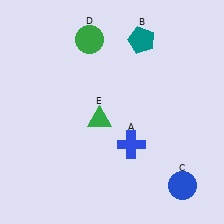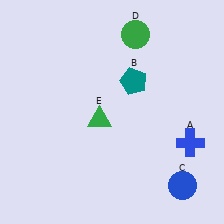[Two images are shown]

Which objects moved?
The objects that moved are: the blue cross (A), the teal pentagon (B), the green circle (D).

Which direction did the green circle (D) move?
The green circle (D) moved right.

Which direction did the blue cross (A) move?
The blue cross (A) moved right.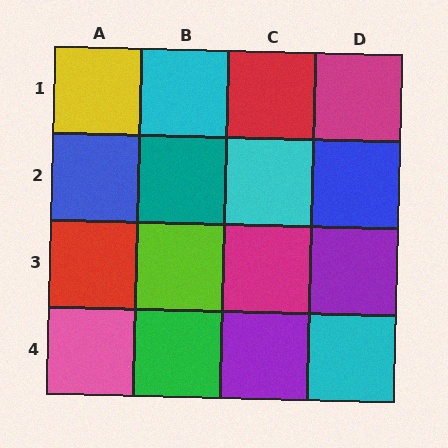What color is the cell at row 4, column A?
Pink.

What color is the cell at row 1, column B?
Cyan.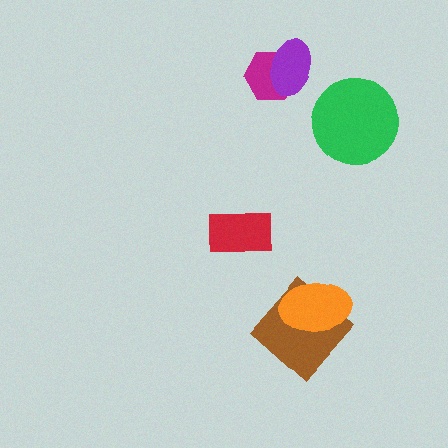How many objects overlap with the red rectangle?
0 objects overlap with the red rectangle.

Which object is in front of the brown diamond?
The orange ellipse is in front of the brown diamond.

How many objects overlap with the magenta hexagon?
1 object overlaps with the magenta hexagon.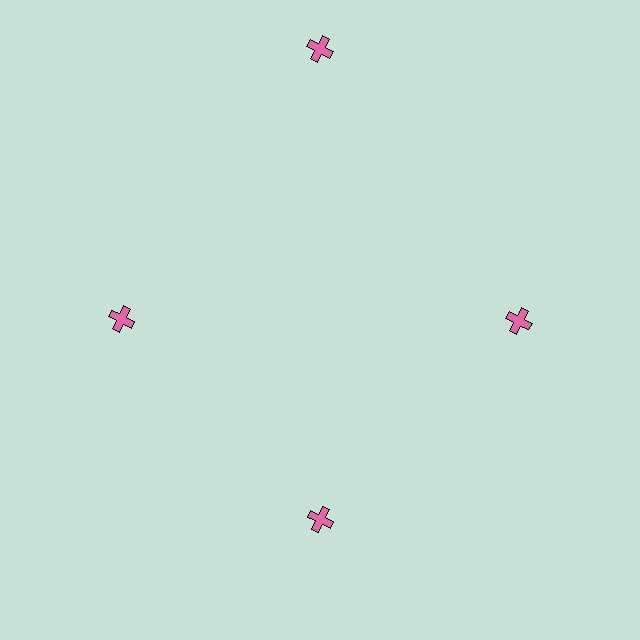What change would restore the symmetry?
The symmetry would be restored by moving it inward, back onto the ring so that all 4 crosses sit at equal angles and equal distance from the center.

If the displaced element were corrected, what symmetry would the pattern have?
It would have 4-fold rotational symmetry — the pattern would map onto itself every 90 degrees.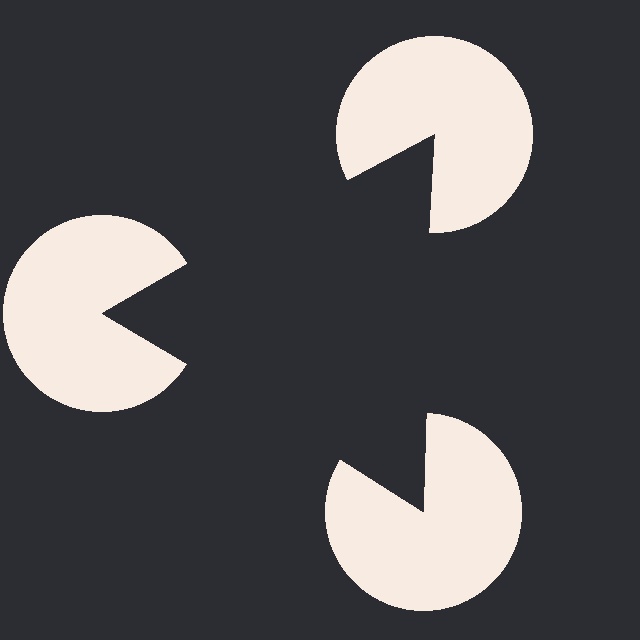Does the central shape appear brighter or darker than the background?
It typically appears slightly darker than the background, even though no actual brightness change is drawn.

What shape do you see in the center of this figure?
An illusory triangle — its edges are inferred from the aligned wedge cuts in the pac-man discs, not physically drawn.